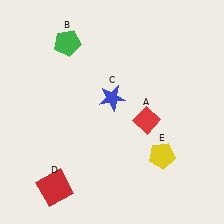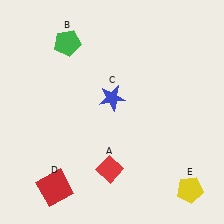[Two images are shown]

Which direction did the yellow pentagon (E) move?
The yellow pentagon (E) moved down.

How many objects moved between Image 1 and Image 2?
2 objects moved between the two images.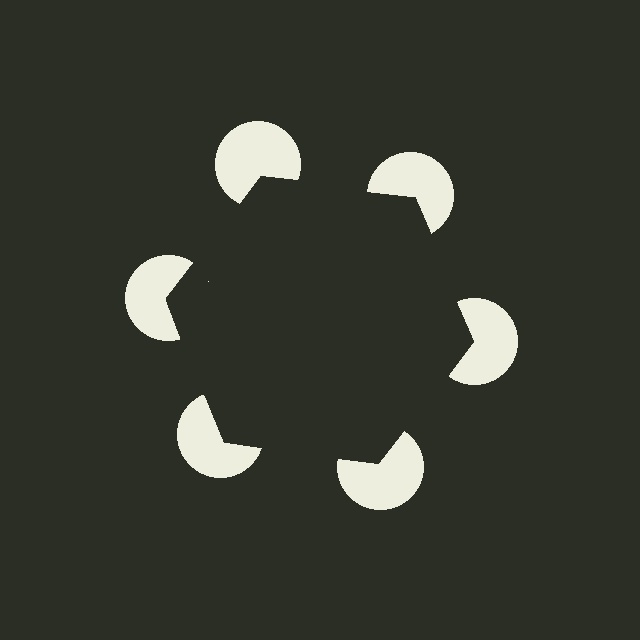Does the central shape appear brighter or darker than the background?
It typically appears slightly darker than the background, even though no actual brightness change is drawn.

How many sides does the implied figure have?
6 sides.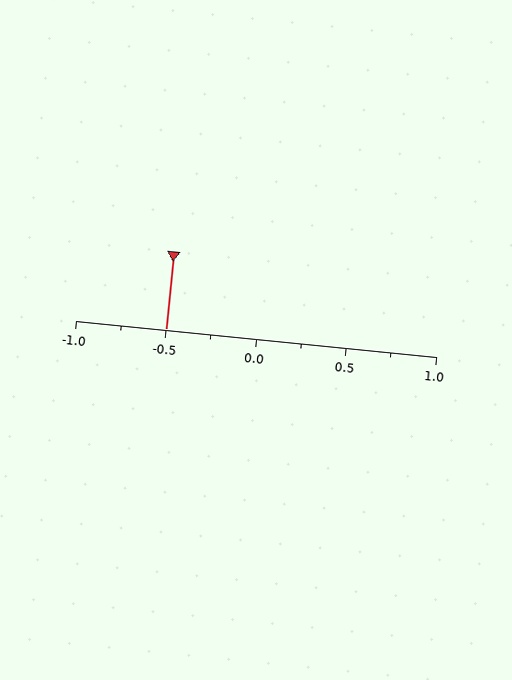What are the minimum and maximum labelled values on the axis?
The axis runs from -1.0 to 1.0.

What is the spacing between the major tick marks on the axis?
The major ticks are spaced 0.5 apart.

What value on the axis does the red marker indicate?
The marker indicates approximately -0.5.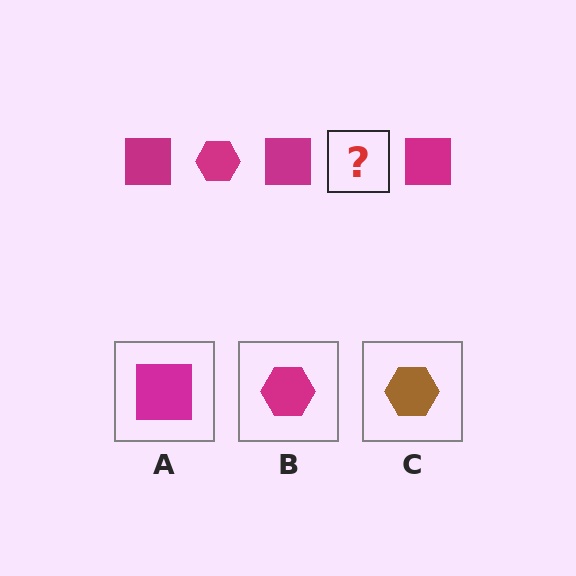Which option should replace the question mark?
Option B.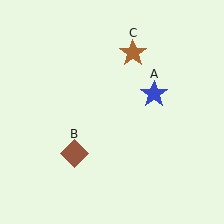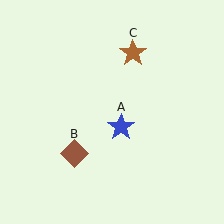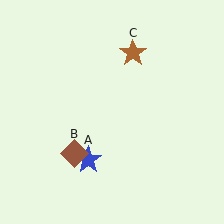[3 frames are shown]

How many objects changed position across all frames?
1 object changed position: blue star (object A).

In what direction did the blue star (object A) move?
The blue star (object A) moved down and to the left.